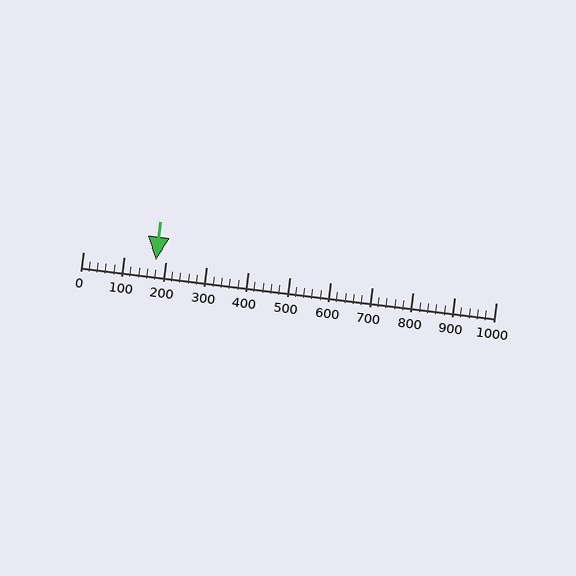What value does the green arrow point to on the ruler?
The green arrow points to approximately 177.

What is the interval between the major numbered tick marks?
The major tick marks are spaced 100 units apart.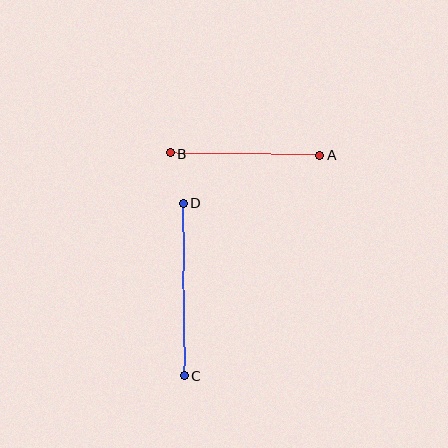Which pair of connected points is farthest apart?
Points C and D are farthest apart.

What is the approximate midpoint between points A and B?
The midpoint is at approximately (245, 154) pixels.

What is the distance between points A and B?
The distance is approximately 149 pixels.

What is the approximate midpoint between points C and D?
The midpoint is at approximately (184, 289) pixels.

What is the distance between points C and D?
The distance is approximately 172 pixels.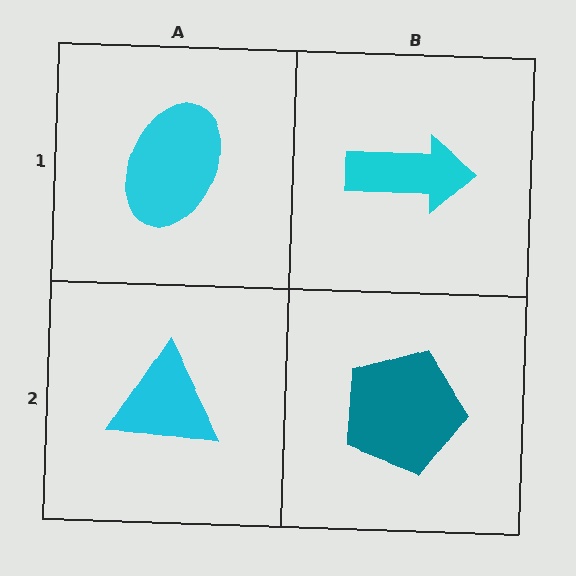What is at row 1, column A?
A cyan ellipse.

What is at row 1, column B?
A cyan arrow.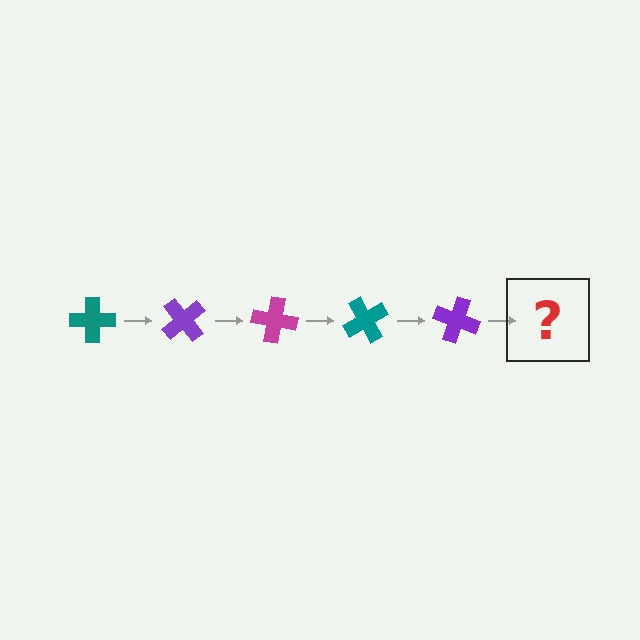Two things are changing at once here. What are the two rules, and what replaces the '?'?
The two rules are that it rotates 50 degrees each step and the color cycles through teal, purple, and magenta. The '?' should be a magenta cross, rotated 250 degrees from the start.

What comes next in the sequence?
The next element should be a magenta cross, rotated 250 degrees from the start.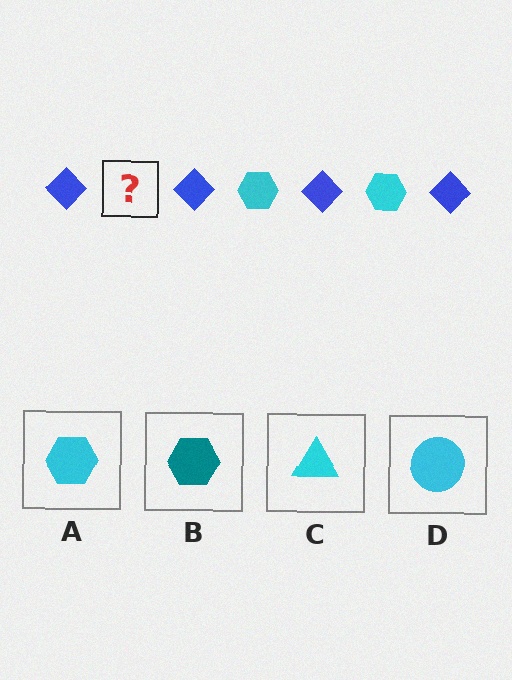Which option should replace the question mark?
Option A.